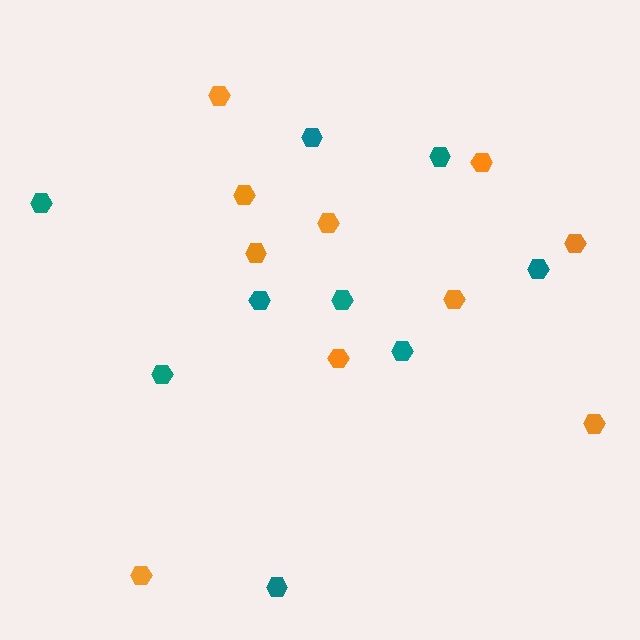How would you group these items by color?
There are 2 groups: one group of teal hexagons (9) and one group of orange hexagons (10).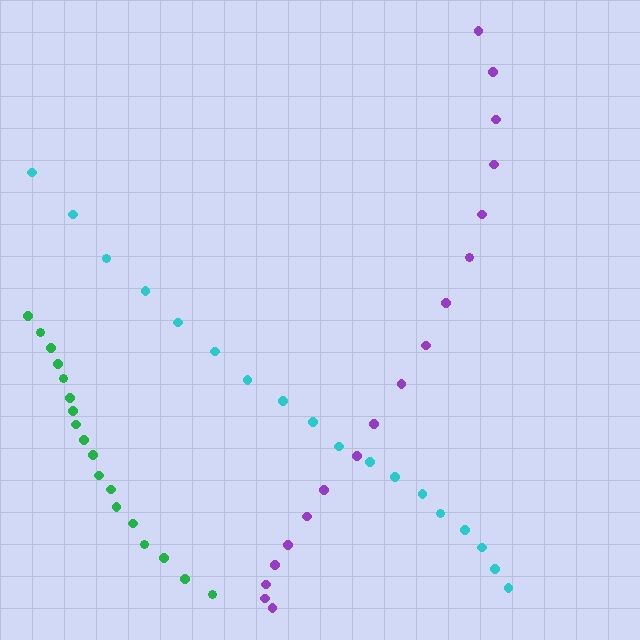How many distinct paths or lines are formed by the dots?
There are 3 distinct paths.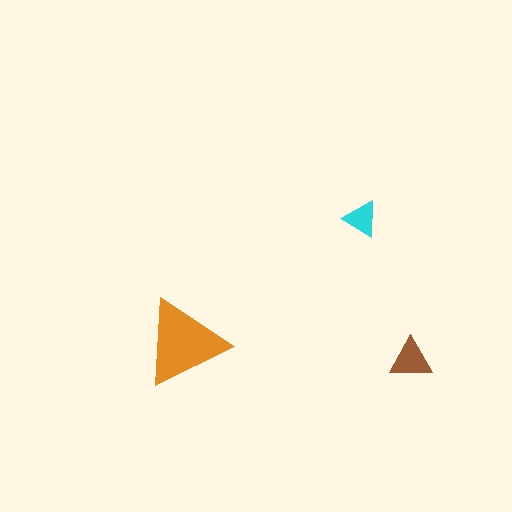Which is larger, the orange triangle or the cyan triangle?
The orange one.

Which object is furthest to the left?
The orange triangle is leftmost.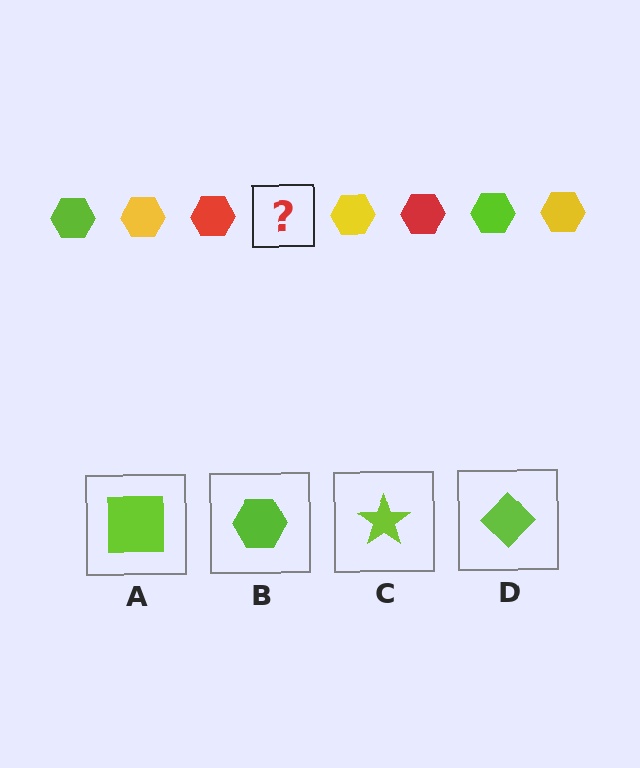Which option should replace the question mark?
Option B.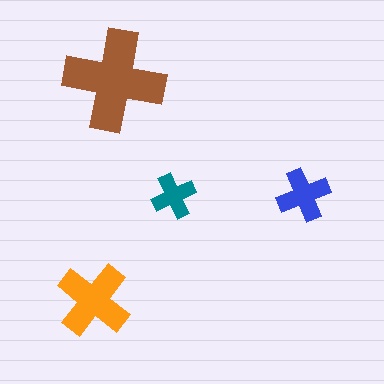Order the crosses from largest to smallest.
the brown one, the orange one, the blue one, the teal one.